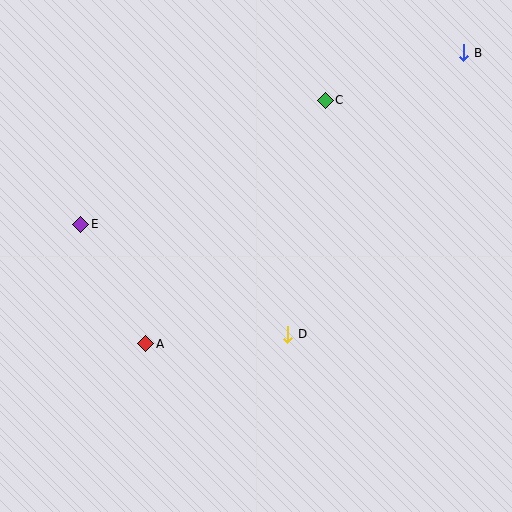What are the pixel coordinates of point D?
Point D is at (288, 334).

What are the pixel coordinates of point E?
Point E is at (81, 224).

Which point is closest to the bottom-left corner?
Point A is closest to the bottom-left corner.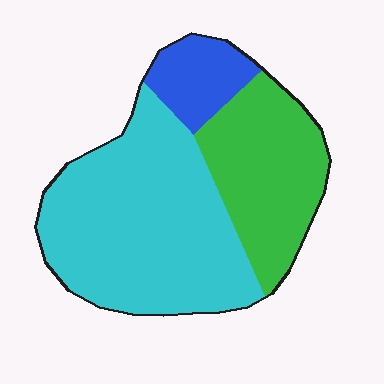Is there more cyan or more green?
Cyan.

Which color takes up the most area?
Cyan, at roughly 55%.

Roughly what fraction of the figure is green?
Green covers about 30% of the figure.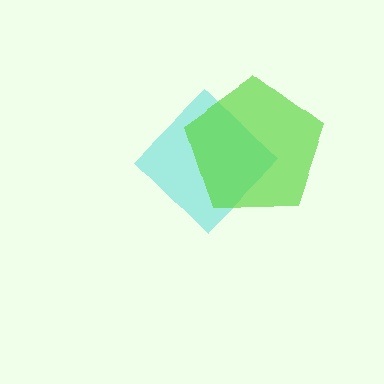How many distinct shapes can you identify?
There are 2 distinct shapes: a cyan diamond, a lime pentagon.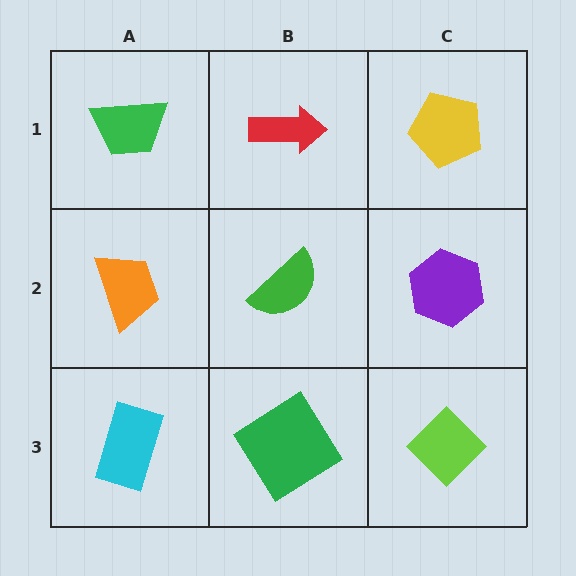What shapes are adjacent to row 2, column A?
A green trapezoid (row 1, column A), a cyan rectangle (row 3, column A), a green semicircle (row 2, column B).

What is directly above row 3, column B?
A green semicircle.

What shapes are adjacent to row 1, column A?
An orange trapezoid (row 2, column A), a red arrow (row 1, column B).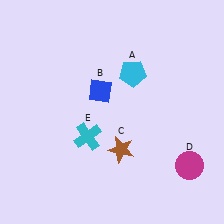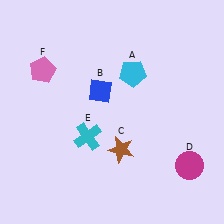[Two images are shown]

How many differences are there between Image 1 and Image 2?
There is 1 difference between the two images.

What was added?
A pink pentagon (F) was added in Image 2.